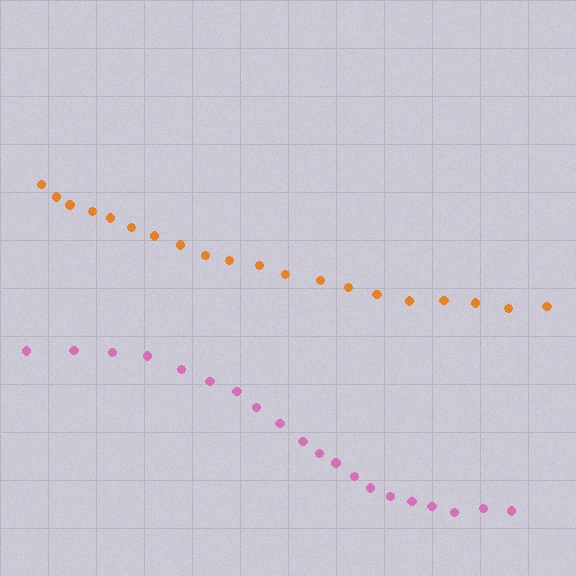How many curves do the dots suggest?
There are 2 distinct paths.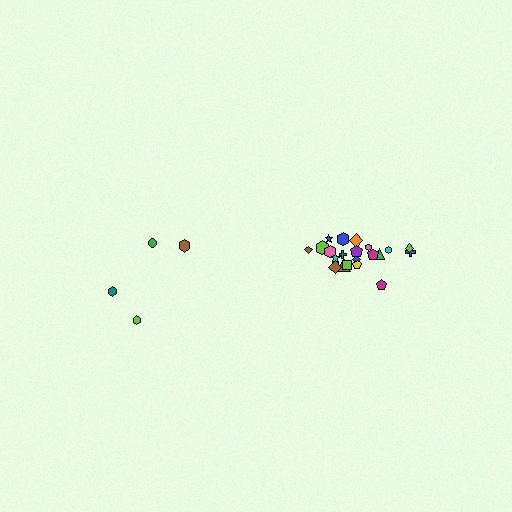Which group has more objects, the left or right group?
The right group.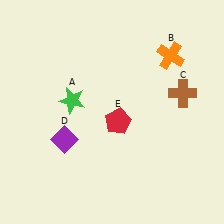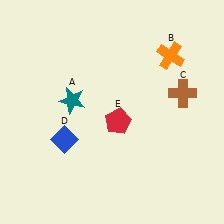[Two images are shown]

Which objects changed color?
A changed from green to teal. D changed from purple to blue.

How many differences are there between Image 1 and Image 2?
There are 2 differences between the two images.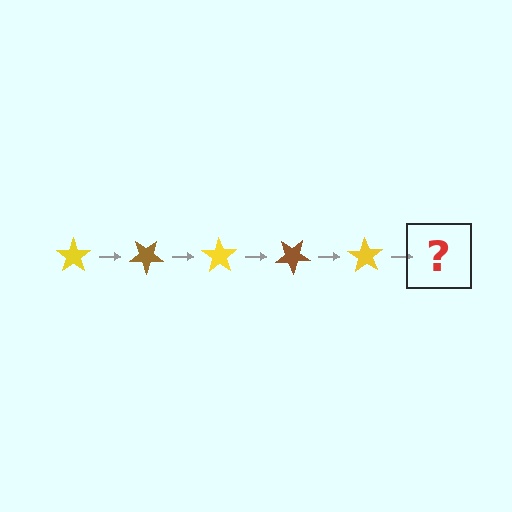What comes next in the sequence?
The next element should be a brown star, rotated 175 degrees from the start.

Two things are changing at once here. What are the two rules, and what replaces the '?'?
The two rules are that it rotates 35 degrees each step and the color cycles through yellow and brown. The '?' should be a brown star, rotated 175 degrees from the start.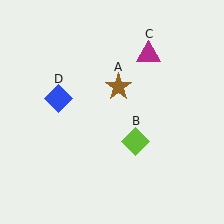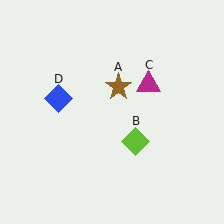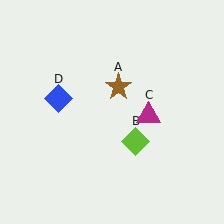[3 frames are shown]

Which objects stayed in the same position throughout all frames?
Brown star (object A) and lime diamond (object B) and blue diamond (object D) remained stationary.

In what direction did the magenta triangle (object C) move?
The magenta triangle (object C) moved down.